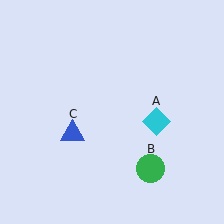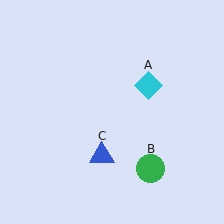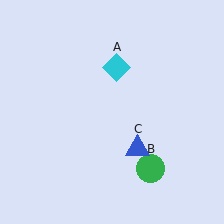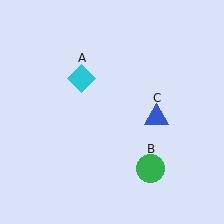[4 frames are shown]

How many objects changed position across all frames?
2 objects changed position: cyan diamond (object A), blue triangle (object C).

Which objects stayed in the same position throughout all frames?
Green circle (object B) remained stationary.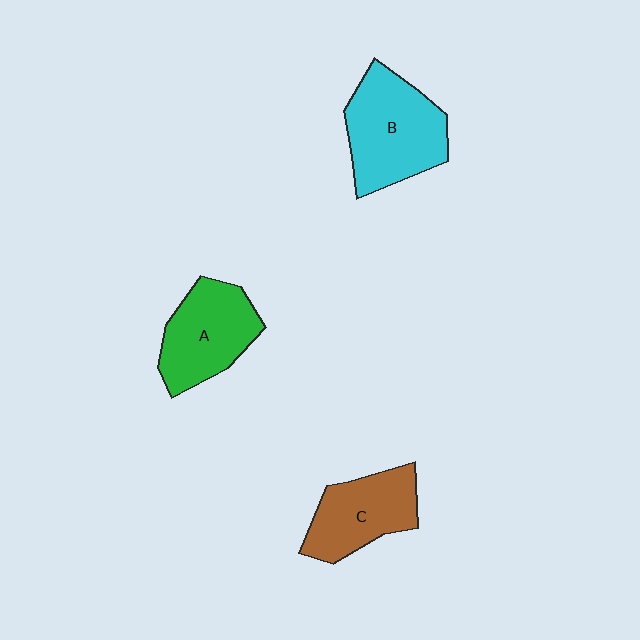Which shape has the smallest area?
Shape C (brown).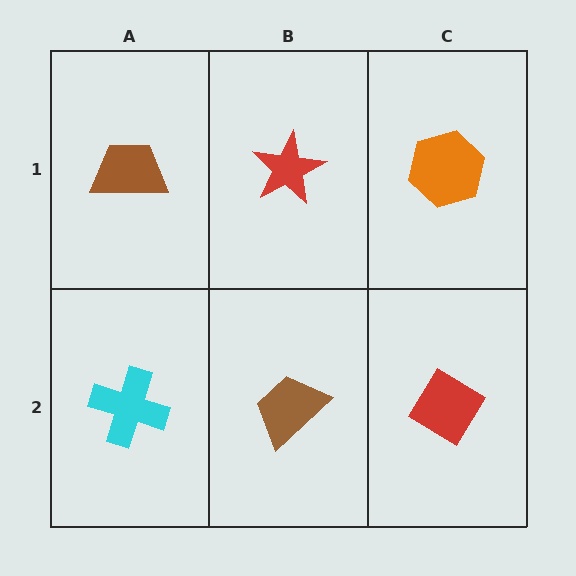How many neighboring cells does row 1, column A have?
2.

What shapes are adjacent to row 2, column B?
A red star (row 1, column B), a cyan cross (row 2, column A), a red diamond (row 2, column C).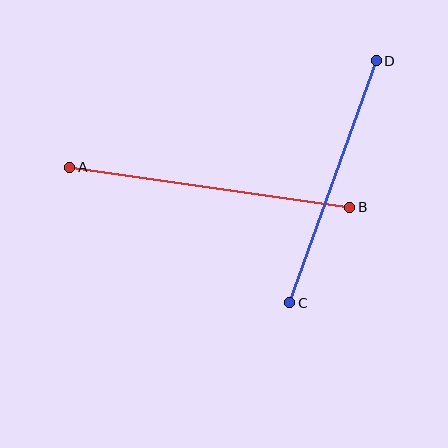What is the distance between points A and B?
The distance is approximately 283 pixels.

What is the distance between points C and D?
The distance is approximately 257 pixels.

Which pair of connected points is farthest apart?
Points A and B are farthest apart.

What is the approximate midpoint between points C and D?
The midpoint is at approximately (333, 182) pixels.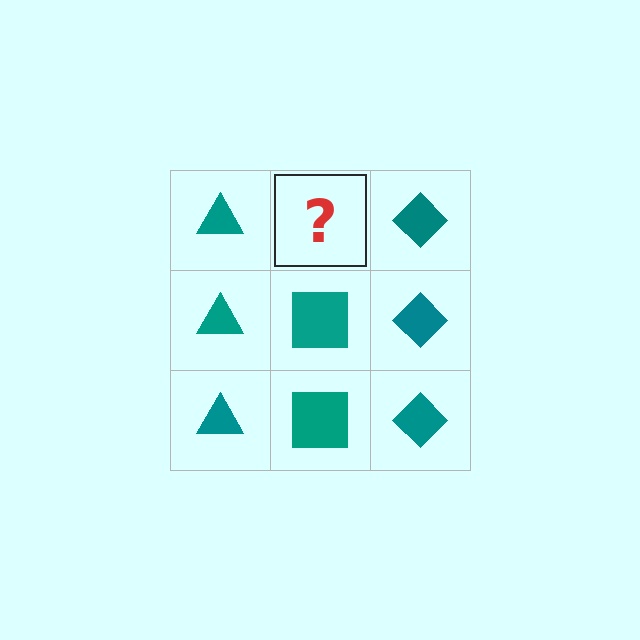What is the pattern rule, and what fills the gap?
The rule is that each column has a consistent shape. The gap should be filled with a teal square.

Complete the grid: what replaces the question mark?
The question mark should be replaced with a teal square.